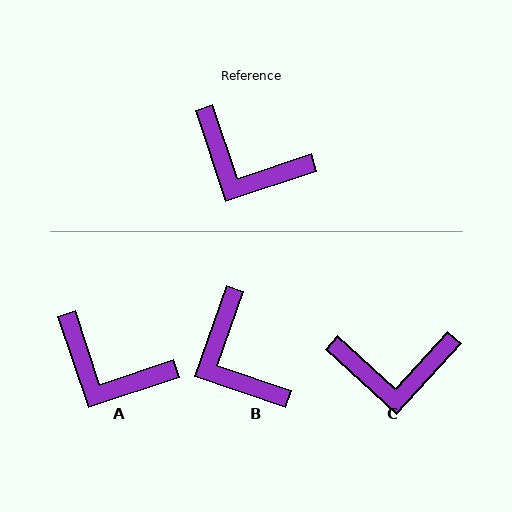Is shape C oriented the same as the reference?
No, it is off by about 29 degrees.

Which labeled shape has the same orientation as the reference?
A.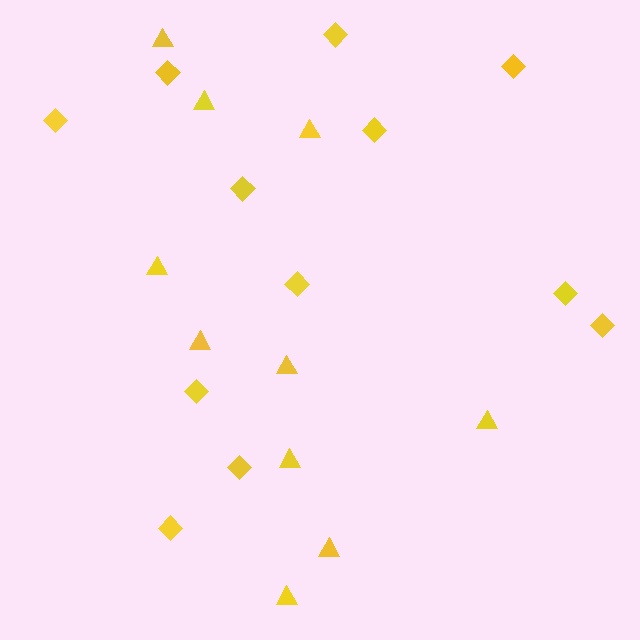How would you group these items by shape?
There are 2 groups: one group of diamonds (12) and one group of triangles (10).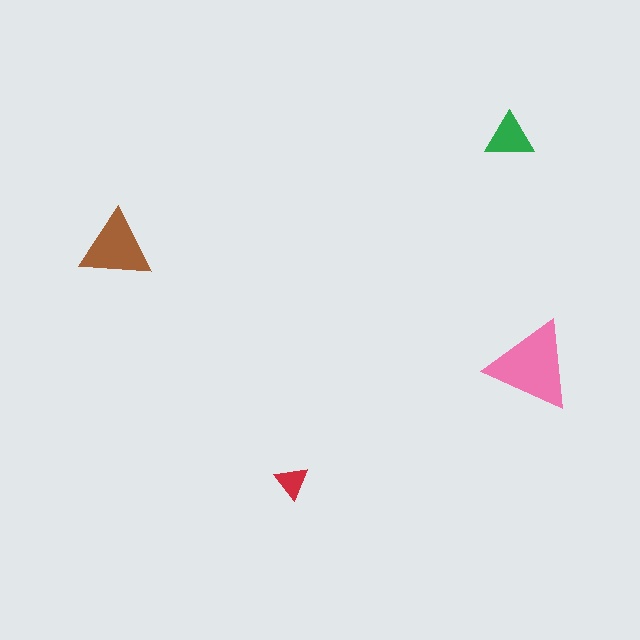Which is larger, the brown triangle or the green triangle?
The brown one.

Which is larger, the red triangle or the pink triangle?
The pink one.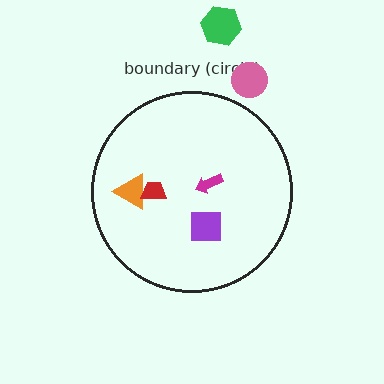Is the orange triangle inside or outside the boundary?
Inside.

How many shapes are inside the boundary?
4 inside, 2 outside.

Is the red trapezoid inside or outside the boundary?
Inside.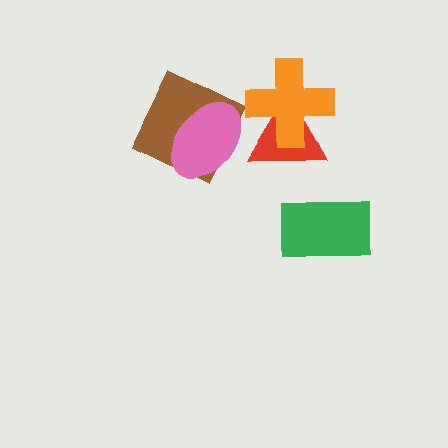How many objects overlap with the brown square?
1 object overlaps with the brown square.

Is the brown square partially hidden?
Yes, it is partially covered by another shape.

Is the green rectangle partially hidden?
No, no other shape covers it.